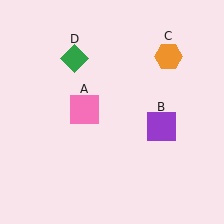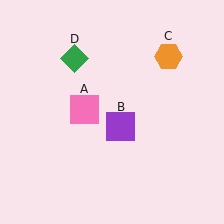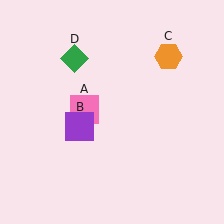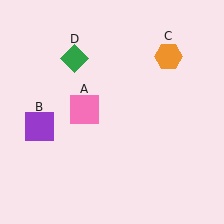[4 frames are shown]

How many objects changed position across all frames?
1 object changed position: purple square (object B).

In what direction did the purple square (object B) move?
The purple square (object B) moved left.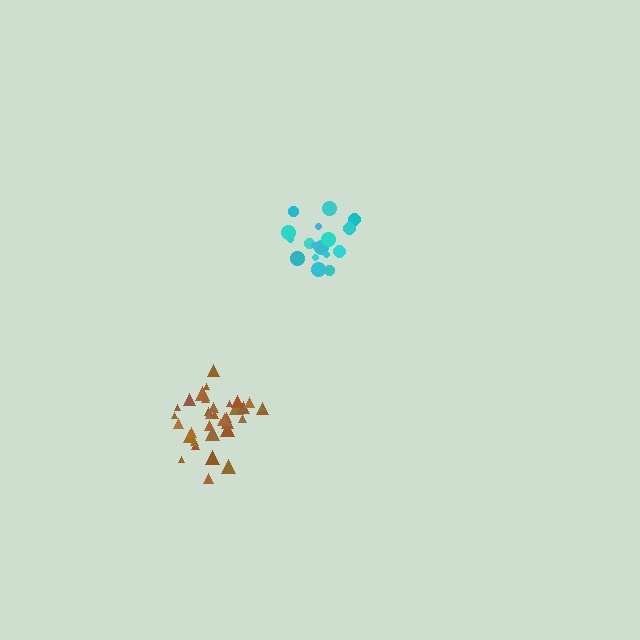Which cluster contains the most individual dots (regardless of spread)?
Brown (35).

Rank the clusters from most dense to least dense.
brown, cyan.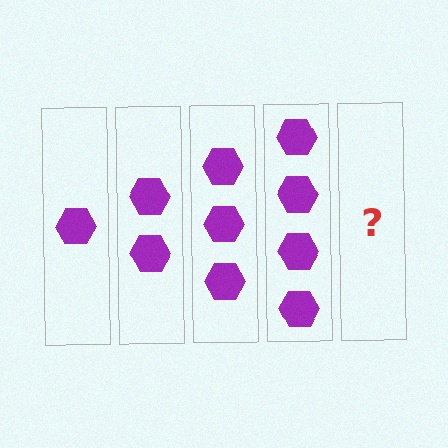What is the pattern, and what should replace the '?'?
The pattern is that each step adds one more hexagon. The '?' should be 5 hexagons.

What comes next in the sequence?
The next element should be 5 hexagons.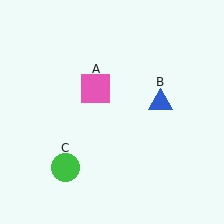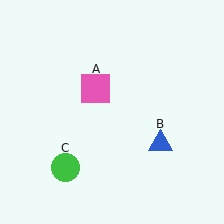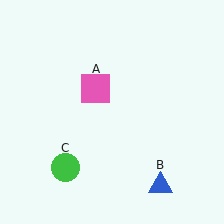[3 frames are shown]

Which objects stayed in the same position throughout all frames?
Pink square (object A) and green circle (object C) remained stationary.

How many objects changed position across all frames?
1 object changed position: blue triangle (object B).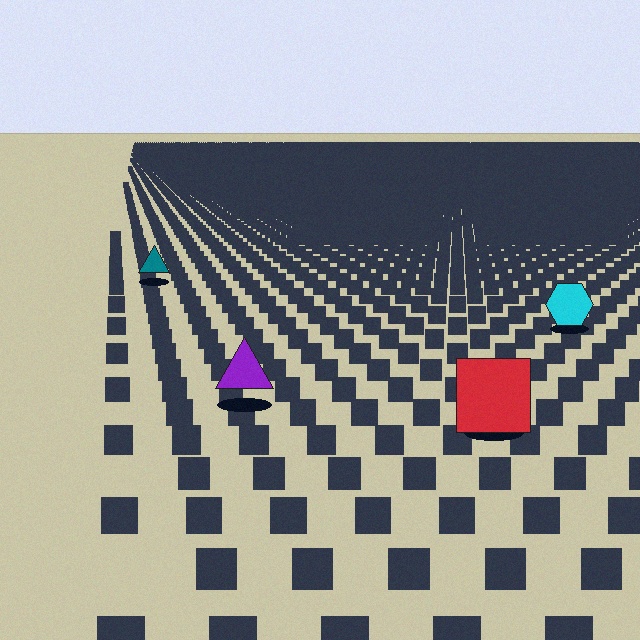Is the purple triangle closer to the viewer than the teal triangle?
Yes. The purple triangle is closer — you can tell from the texture gradient: the ground texture is coarser near it.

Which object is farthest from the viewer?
The teal triangle is farthest from the viewer. It appears smaller and the ground texture around it is denser.